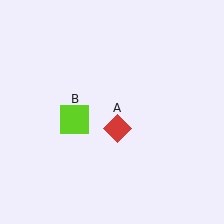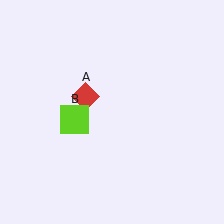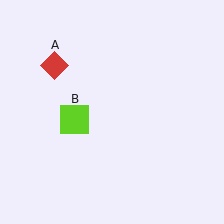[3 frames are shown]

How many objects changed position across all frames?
1 object changed position: red diamond (object A).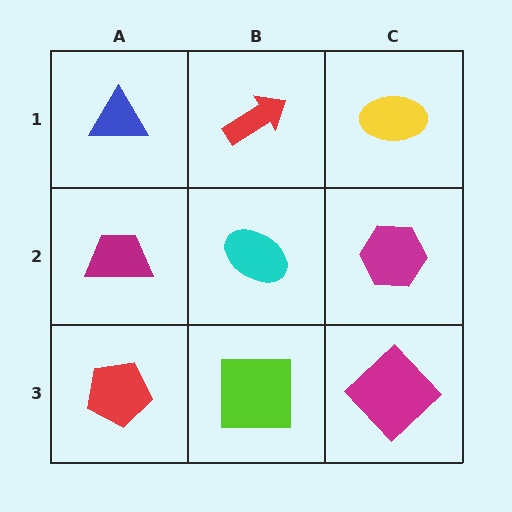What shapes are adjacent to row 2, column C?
A yellow ellipse (row 1, column C), a magenta diamond (row 3, column C), a cyan ellipse (row 2, column B).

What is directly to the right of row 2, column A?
A cyan ellipse.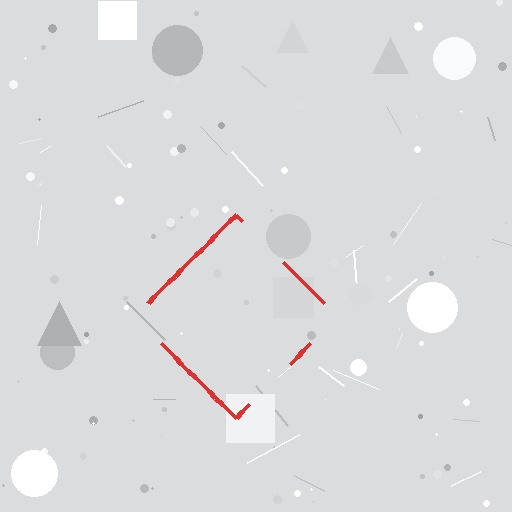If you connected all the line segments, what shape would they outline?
They would outline a diamond.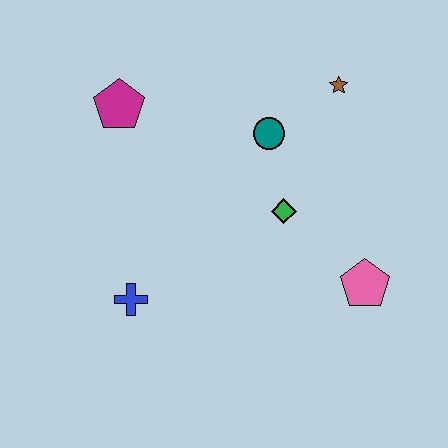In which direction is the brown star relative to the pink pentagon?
The brown star is above the pink pentagon.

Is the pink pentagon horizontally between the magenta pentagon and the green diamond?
No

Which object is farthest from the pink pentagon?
The magenta pentagon is farthest from the pink pentagon.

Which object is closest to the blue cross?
The green diamond is closest to the blue cross.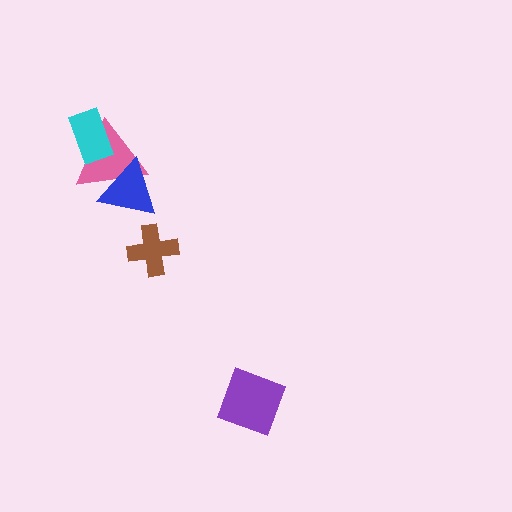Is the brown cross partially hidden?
No, no other shape covers it.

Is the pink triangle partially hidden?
Yes, it is partially covered by another shape.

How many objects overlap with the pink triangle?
2 objects overlap with the pink triangle.